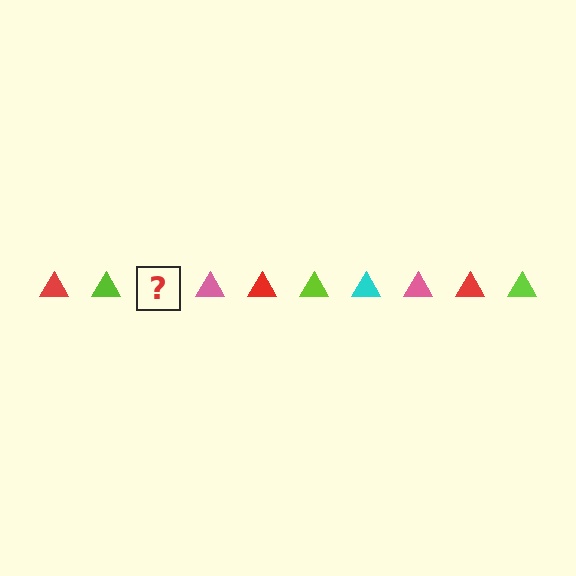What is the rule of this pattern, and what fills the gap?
The rule is that the pattern cycles through red, lime, cyan, pink triangles. The gap should be filled with a cyan triangle.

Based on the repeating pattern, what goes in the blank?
The blank should be a cyan triangle.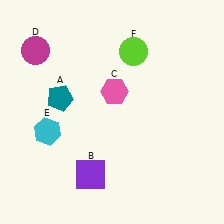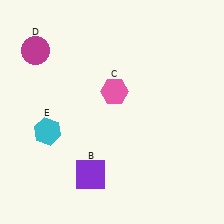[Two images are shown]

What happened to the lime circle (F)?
The lime circle (F) was removed in Image 2. It was in the top-right area of Image 1.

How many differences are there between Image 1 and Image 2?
There are 2 differences between the two images.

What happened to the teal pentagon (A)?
The teal pentagon (A) was removed in Image 2. It was in the top-left area of Image 1.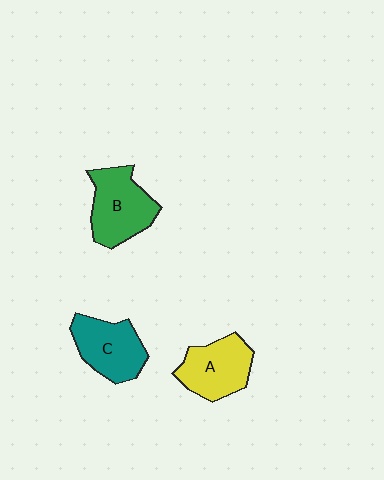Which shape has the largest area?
Shape B (green).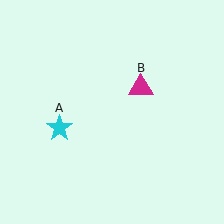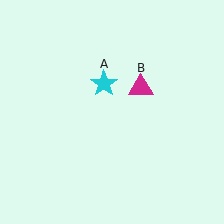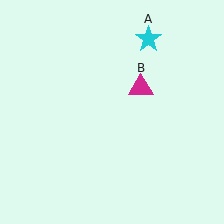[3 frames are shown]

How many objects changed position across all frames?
1 object changed position: cyan star (object A).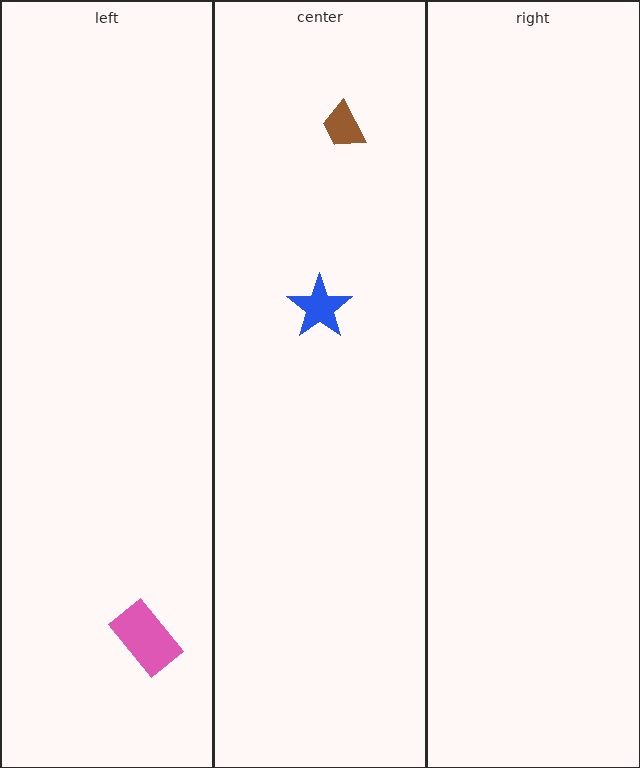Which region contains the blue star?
The center region.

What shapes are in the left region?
The pink rectangle.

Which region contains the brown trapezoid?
The center region.